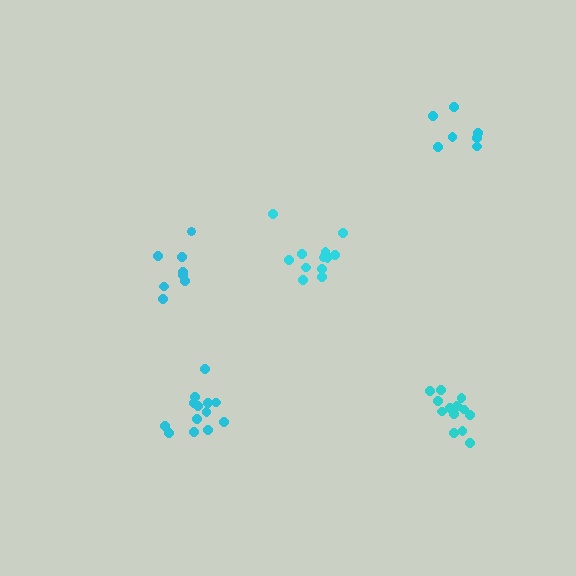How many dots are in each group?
Group 1: 8 dots, Group 2: 13 dots, Group 3: 7 dots, Group 4: 13 dots, Group 5: 12 dots (53 total).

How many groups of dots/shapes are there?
There are 5 groups.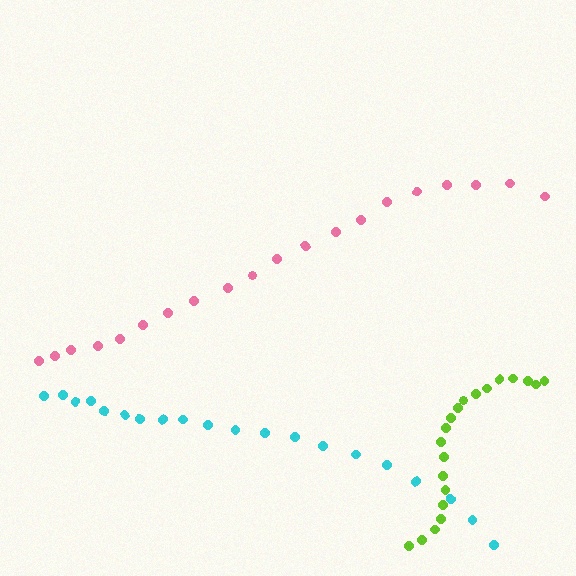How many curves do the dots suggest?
There are 3 distinct paths.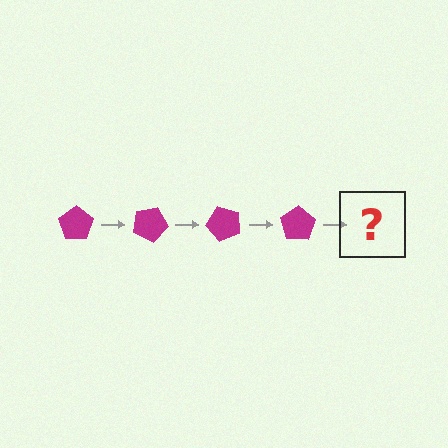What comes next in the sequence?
The next element should be a magenta pentagon rotated 100 degrees.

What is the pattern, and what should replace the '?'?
The pattern is that the pentagon rotates 25 degrees each step. The '?' should be a magenta pentagon rotated 100 degrees.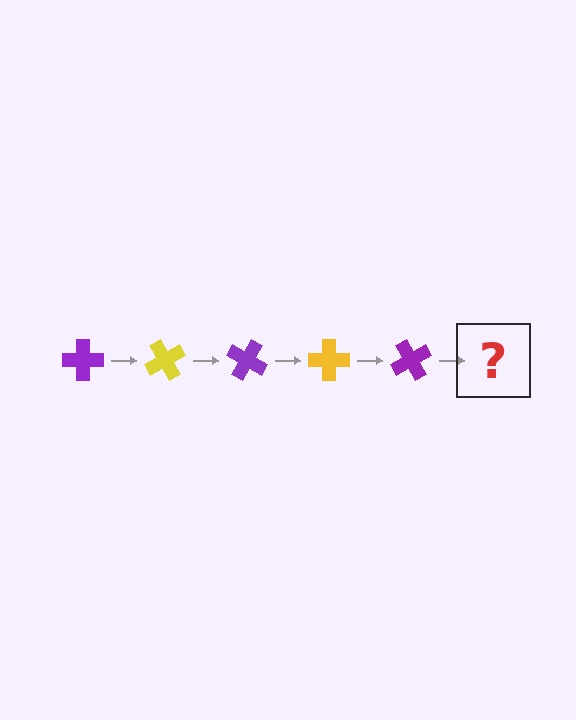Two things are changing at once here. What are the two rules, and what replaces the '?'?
The two rules are that it rotates 60 degrees each step and the color cycles through purple and yellow. The '?' should be a yellow cross, rotated 300 degrees from the start.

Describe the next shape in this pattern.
It should be a yellow cross, rotated 300 degrees from the start.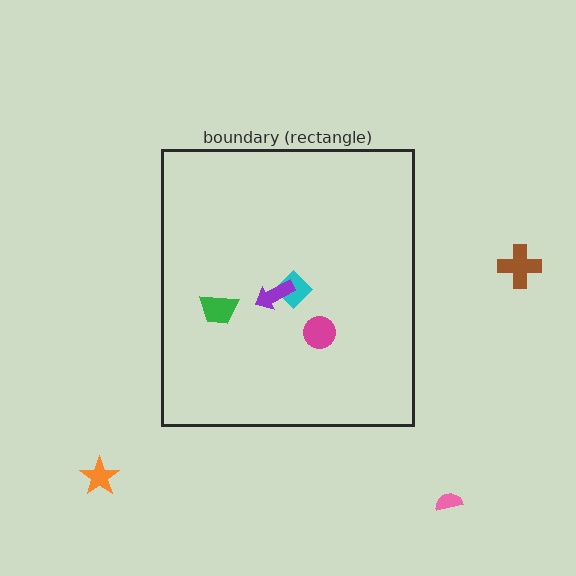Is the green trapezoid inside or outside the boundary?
Inside.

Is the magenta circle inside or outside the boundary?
Inside.